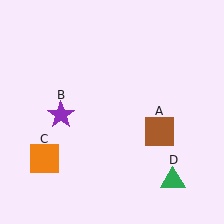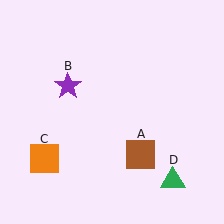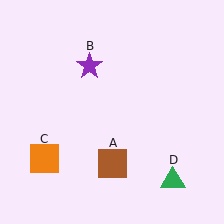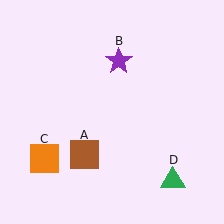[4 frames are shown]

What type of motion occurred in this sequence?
The brown square (object A), purple star (object B) rotated clockwise around the center of the scene.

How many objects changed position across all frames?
2 objects changed position: brown square (object A), purple star (object B).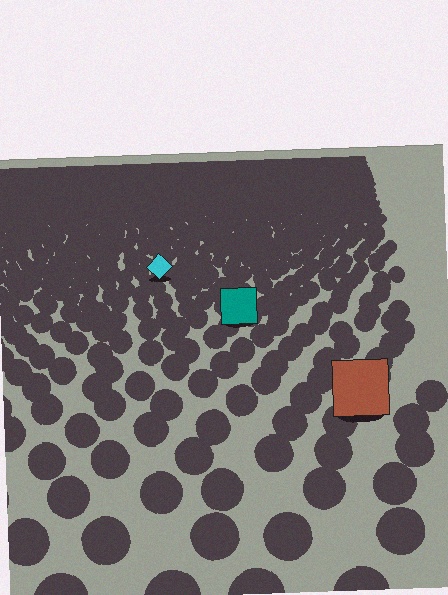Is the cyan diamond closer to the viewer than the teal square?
No. The teal square is closer — you can tell from the texture gradient: the ground texture is coarser near it.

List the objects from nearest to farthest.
From nearest to farthest: the brown square, the teal square, the cyan diamond.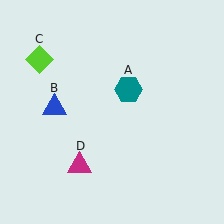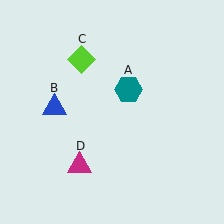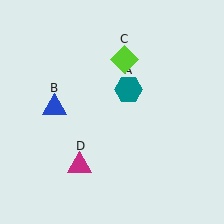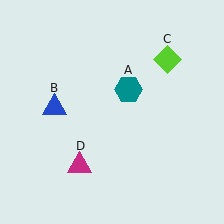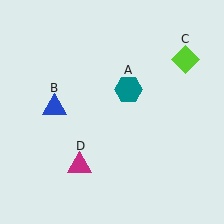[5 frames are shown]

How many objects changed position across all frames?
1 object changed position: lime diamond (object C).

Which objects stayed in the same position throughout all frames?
Teal hexagon (object A) and blue triangle (object B) and magenta triangle (object D) remained stationary.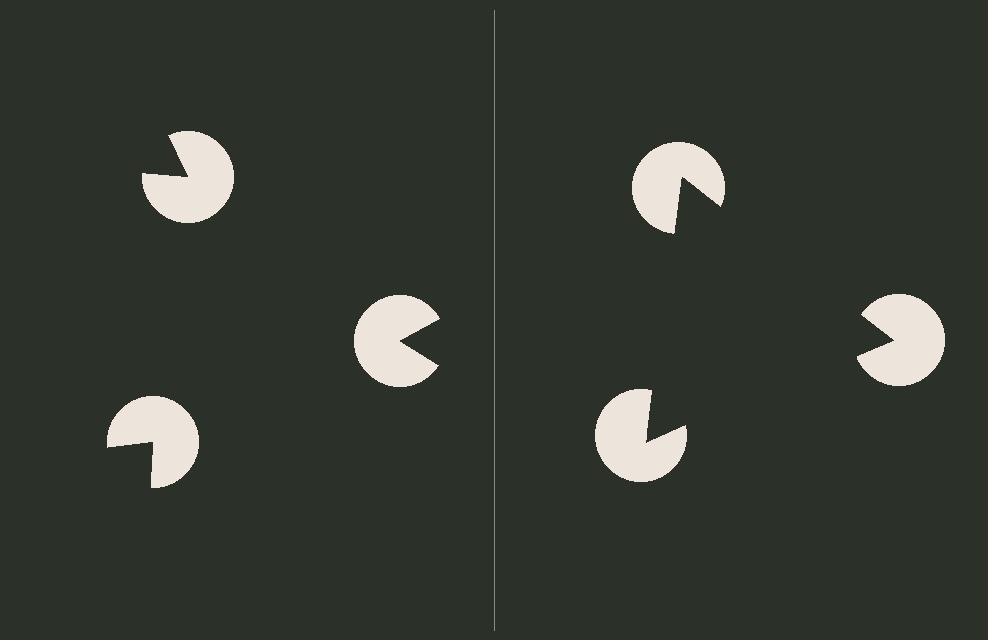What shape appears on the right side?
An illusory triangle.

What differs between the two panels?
The pac-man discs are positioned identically on both sides; only the wedge orientations differ. On the right they align to a triangle; on the left they are misaligned.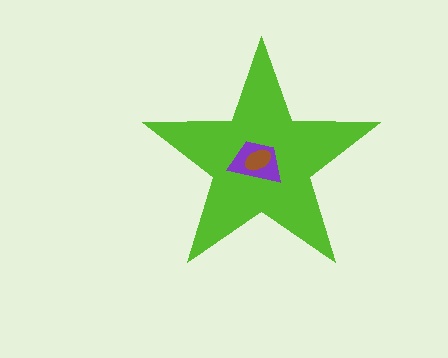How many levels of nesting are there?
3.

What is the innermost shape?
The brown ellipse.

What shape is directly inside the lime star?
The purple trapezoid.